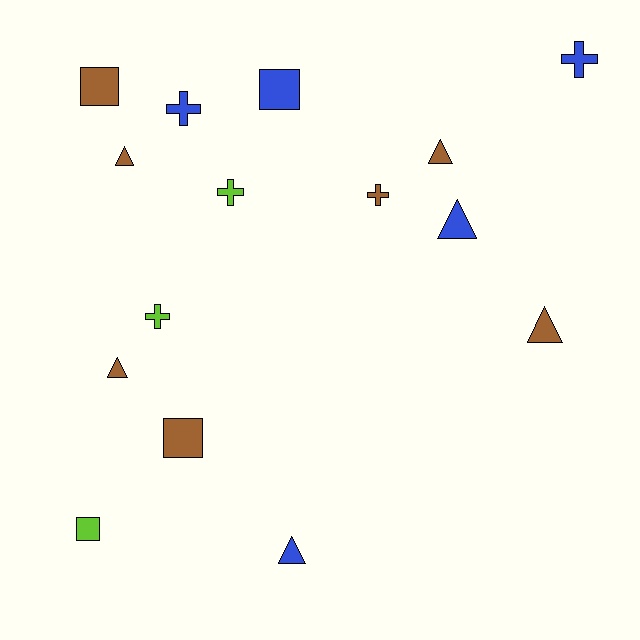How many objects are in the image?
There are 15 objects.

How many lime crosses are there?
There are 2 lime crosses.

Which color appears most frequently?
Brown, with 7 objects.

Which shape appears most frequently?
Triangle, with 6 objects.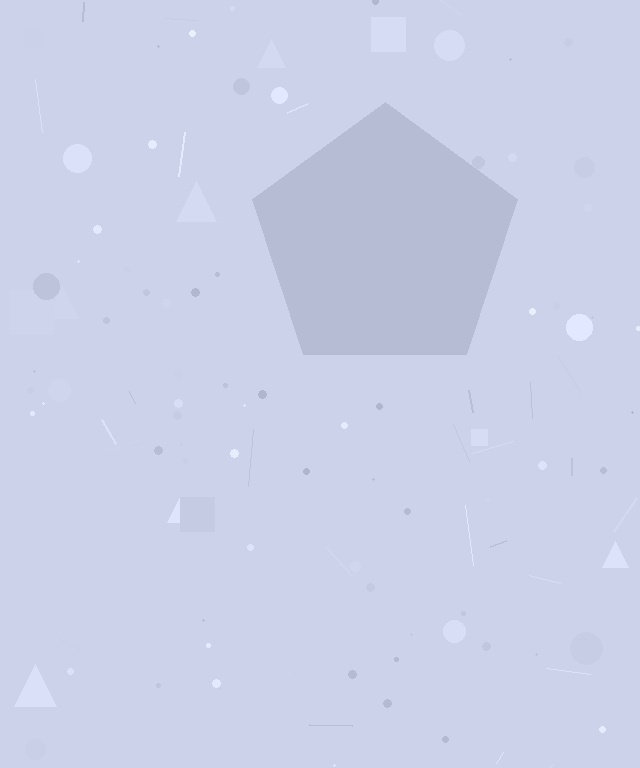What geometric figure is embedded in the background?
A pentagon is embedded in the background.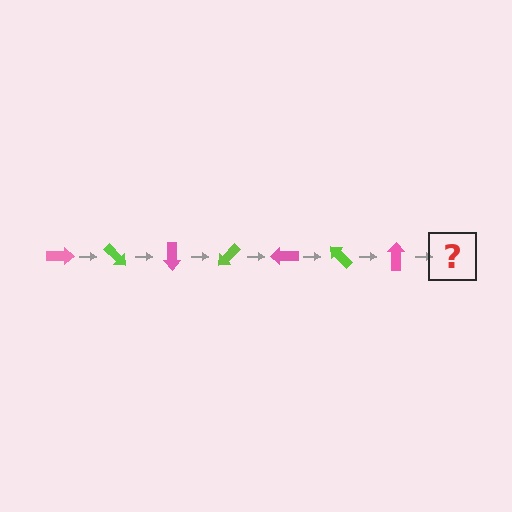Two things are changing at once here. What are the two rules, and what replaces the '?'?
The two rules are that it rotates 45 degrees each step and the color cycles through pink and lime. The '?' should be a lime arrow, rotated 315 degrees from the start.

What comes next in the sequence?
The next element should be a lime arrow, rotated 315 degrees from the start.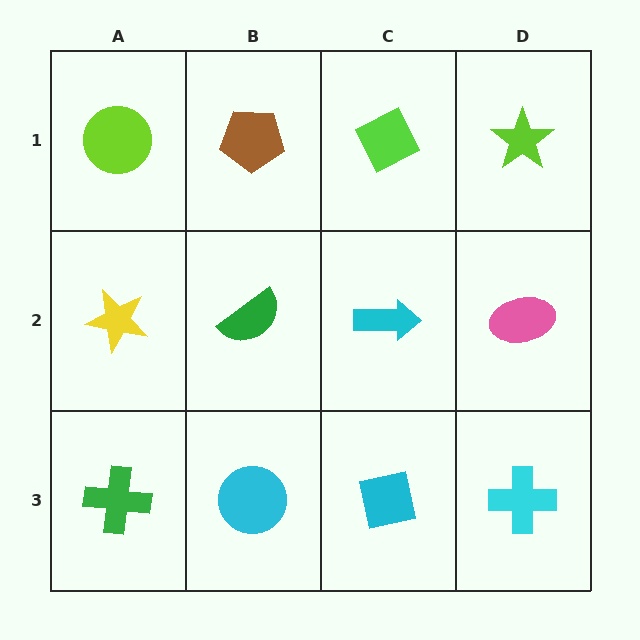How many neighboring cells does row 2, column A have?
3.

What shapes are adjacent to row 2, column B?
A brown pentagon (row 1, column B), a cyan circle (row 3, column B), a yellow star (row 2, column A), a cyan arrow (row 2, column C).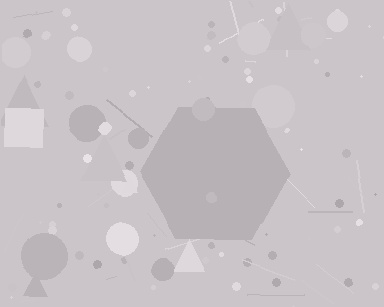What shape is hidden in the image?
A hexagon is hidden in the image.